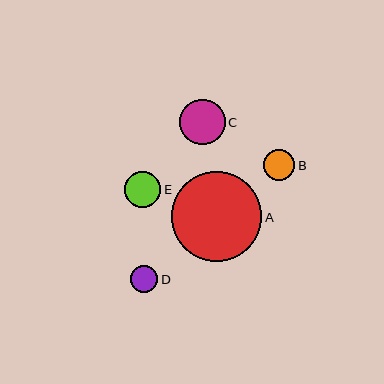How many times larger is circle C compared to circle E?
Circle C is approximately 1.2 times the size of circle E.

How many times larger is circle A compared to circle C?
Circle A is approximately 2.0 times the size of circle C.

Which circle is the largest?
Circle A is the largest with a size of approximately 90 pixels.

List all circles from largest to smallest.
From largest to smallest: A, C, E, B, D.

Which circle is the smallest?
Circle D is the smallest with a size of approximately 27 pixels.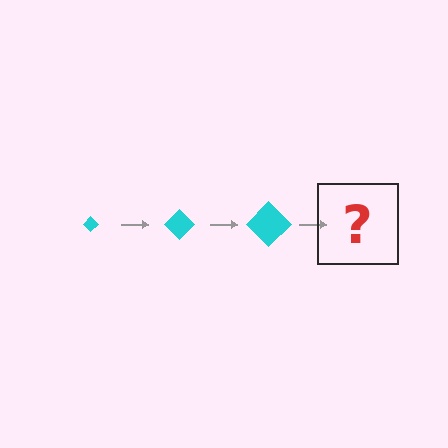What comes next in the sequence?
The next element should be a cyan diamond, larger than the previous one.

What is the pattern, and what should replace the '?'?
The pattern is that the diamond gets progressively larger each step. The '?' should be a cyan diamond, larger than the previous one.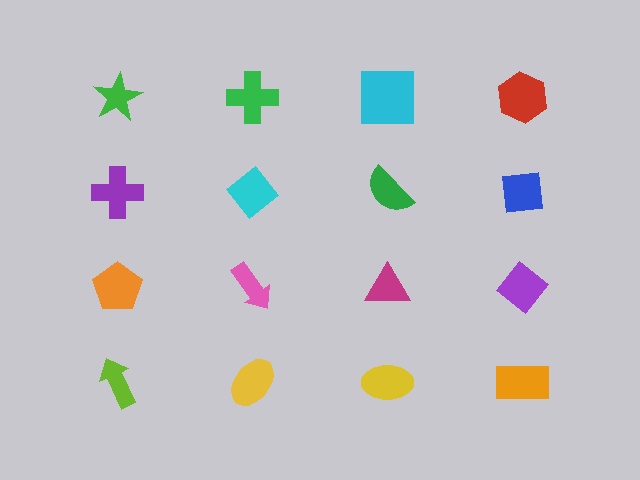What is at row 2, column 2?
A cyan diamond.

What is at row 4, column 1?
A lime arrow.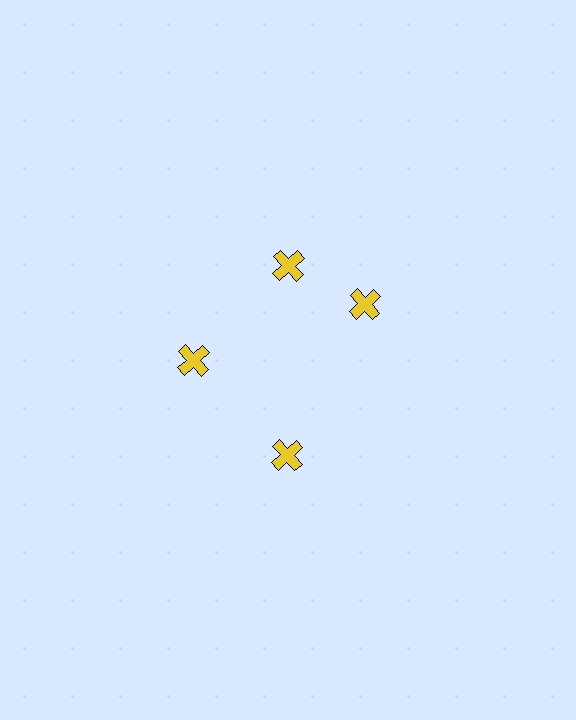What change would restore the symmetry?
The symmetry would be restored by rotating it back into even spacing with its neighbors so that all 4 crosses sit at equal angles and equal distance from the center.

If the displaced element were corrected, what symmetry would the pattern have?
It would have 4-fold rotational symmetry — the pattern would map onto itself every 90 degrees.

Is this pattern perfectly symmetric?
No. The 4 yellow crosses are arranged in a ring, but one element near the 3 o'clock position is rotated out of alignment along the ring, breaking the 4-fold rotational symmetry.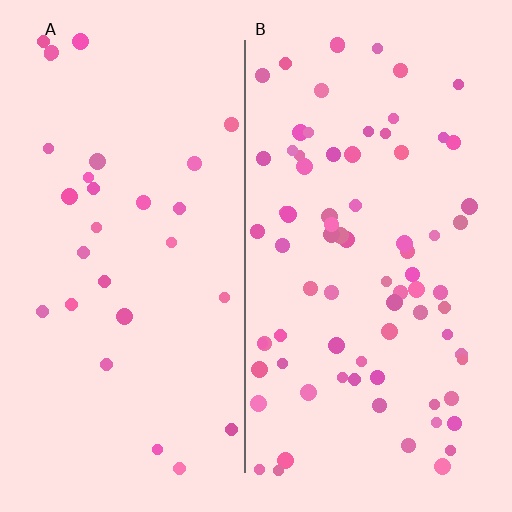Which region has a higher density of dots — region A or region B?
B (the right).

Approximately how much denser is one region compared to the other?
Approximately 2.7× — region B over region A.